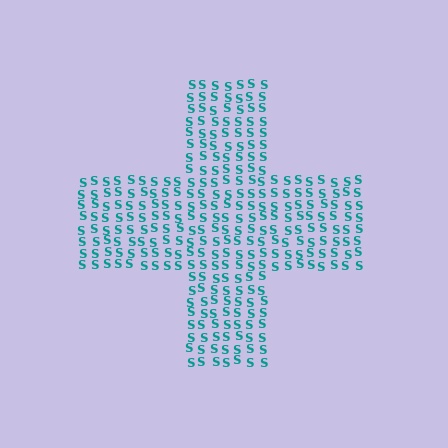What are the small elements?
The small elements are letter S's.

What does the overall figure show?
The overall figure shows a cross.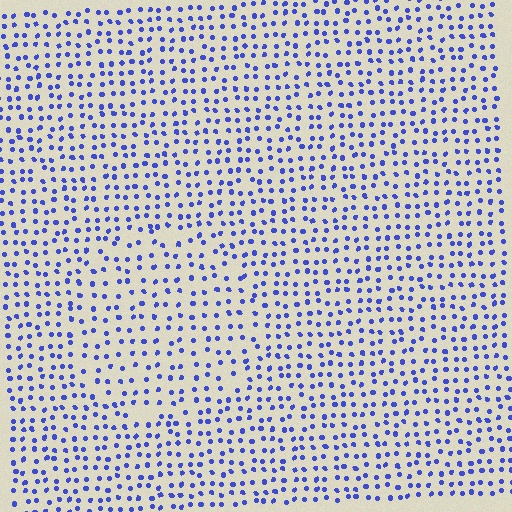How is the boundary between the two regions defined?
The boundary is defined by a change in element density (approximately 1.4x ratio). All elements are the same color, size, and shape.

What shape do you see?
I see a circle.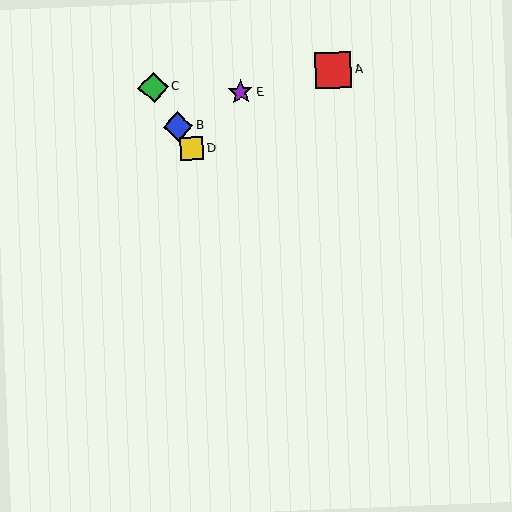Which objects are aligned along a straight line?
Objects B, C, D are aligned along a straight line.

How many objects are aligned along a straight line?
3 objects (B, C, D) are aligned along a straight line.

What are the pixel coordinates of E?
Object E is at (240, 92).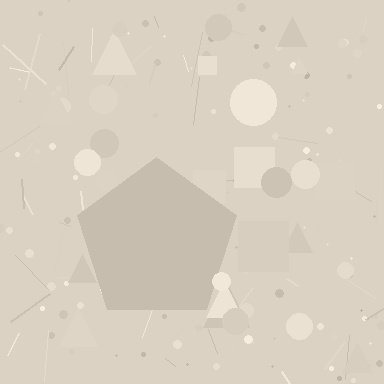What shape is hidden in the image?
A pentagon is hidden in the image.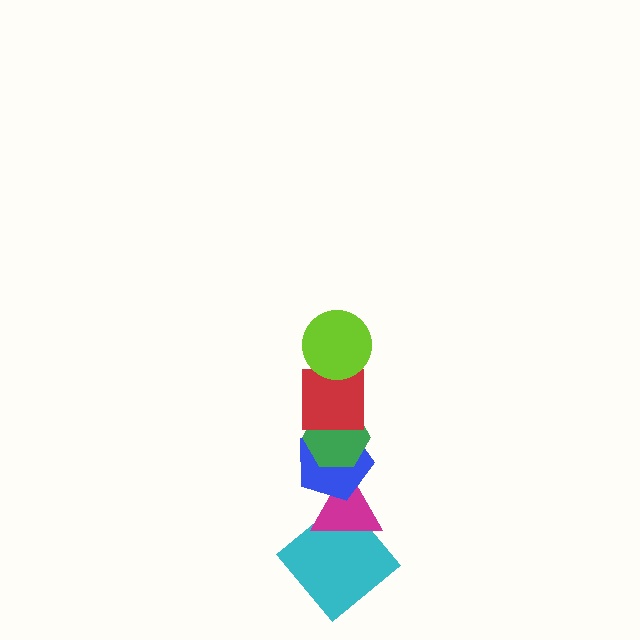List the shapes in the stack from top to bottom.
From top to bottom: the lime circle, the red square, the green hexagon, the blue pentagon, the magenta triangle, the cyan diamond.